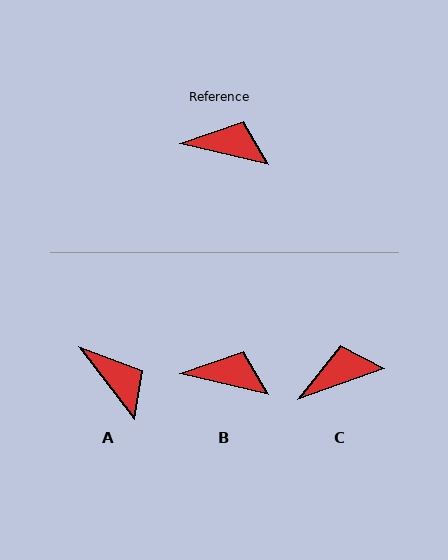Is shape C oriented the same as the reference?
No, it is off by about 33 degrees.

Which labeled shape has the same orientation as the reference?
B.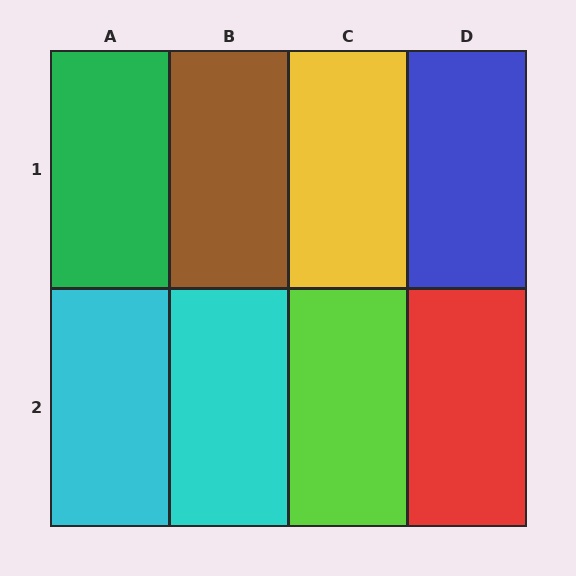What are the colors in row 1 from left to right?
Green, brown, yellow, blue.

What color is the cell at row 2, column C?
Lime.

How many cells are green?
1 cell is green.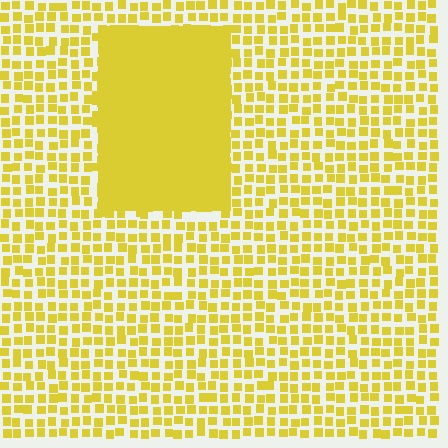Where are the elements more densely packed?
The elements are more densely packed inside the rectangle boundary.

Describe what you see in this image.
The image contains small yellow elements arranged at two different densities. A rectangle-shaped region is visible where the elements are more densely packed than the surrounding area.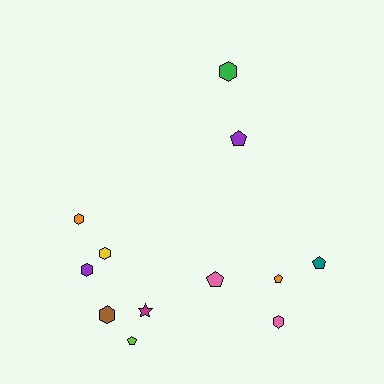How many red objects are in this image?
There are no red objects.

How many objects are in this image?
There are 12 objects.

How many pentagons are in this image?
There are 5 pentagons.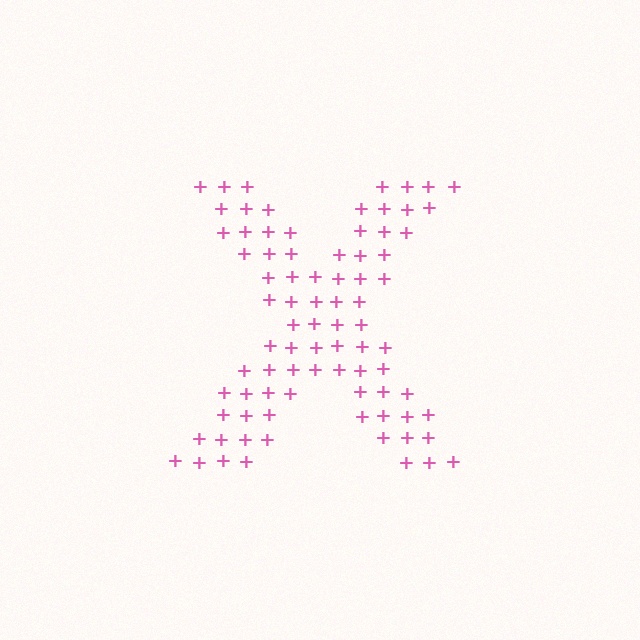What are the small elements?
The small elements are plus signs.